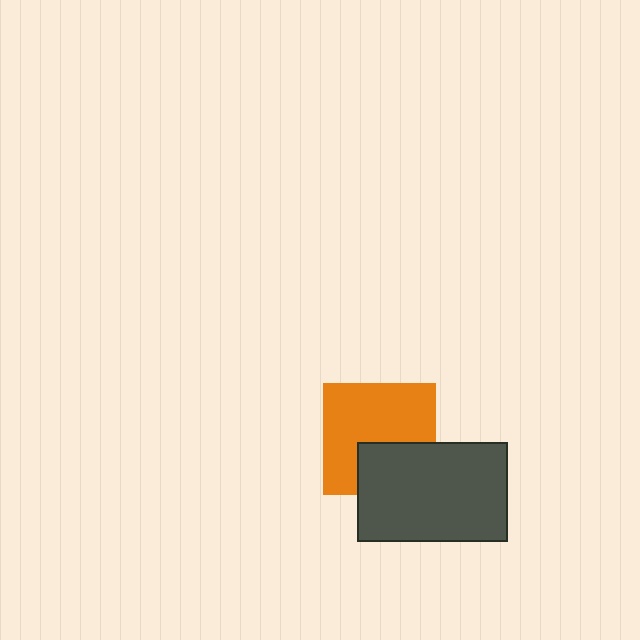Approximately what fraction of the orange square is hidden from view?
Roughly 34% of the orange square is hidden behind the dark gray rectangle.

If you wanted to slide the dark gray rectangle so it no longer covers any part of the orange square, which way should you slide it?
Slide it down — that is the most direct way to separate the two shapes.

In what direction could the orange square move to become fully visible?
The orange square could move up. That would shift it out from behind the dark gray rectangle entirely.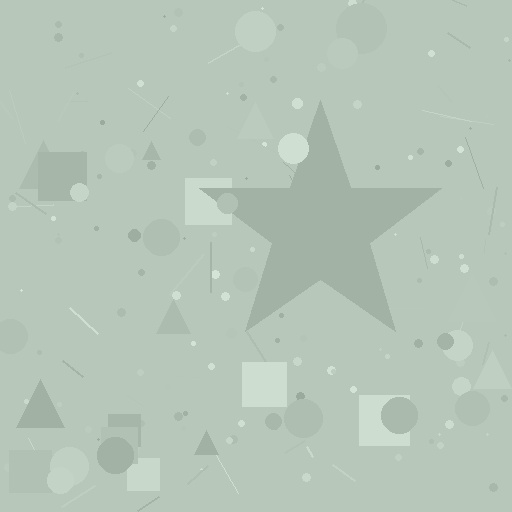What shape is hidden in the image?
A star is hidden in the image.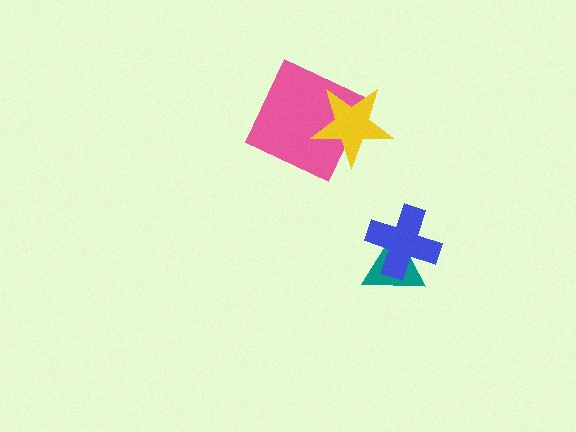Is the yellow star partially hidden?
No, no other shape covers it.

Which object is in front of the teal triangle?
The blue cross is in front of the teal triangle.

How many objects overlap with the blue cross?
1 object overlaps with the blue cross.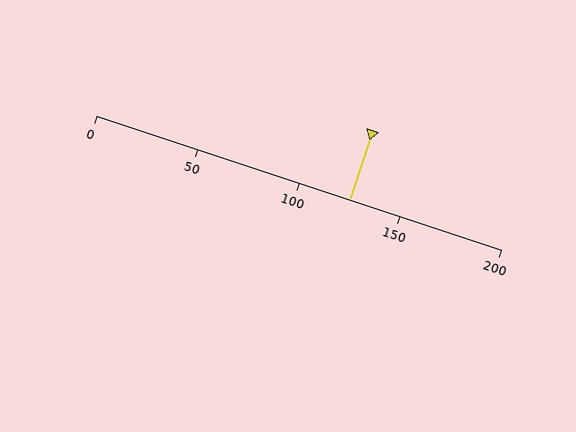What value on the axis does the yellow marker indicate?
The marker indicates approximately 125.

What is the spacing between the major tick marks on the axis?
The major ticks are spaced 50 apart.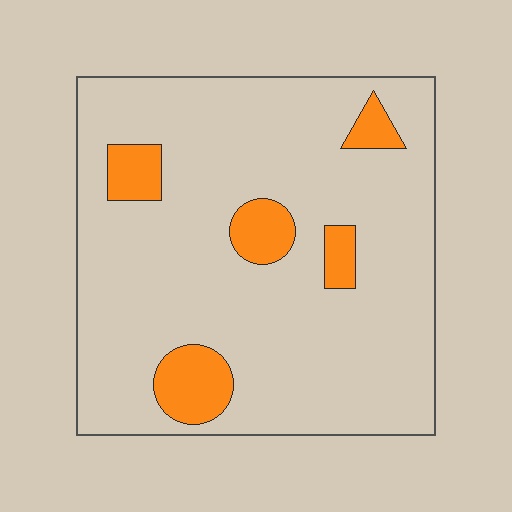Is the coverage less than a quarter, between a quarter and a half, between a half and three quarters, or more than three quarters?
Less than a quarter.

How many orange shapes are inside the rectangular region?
5.